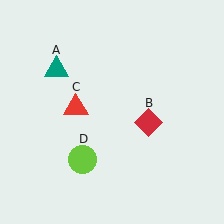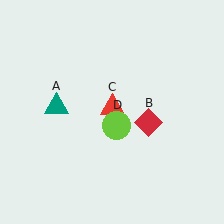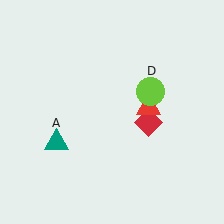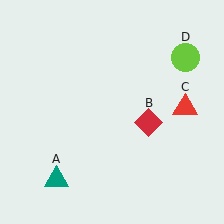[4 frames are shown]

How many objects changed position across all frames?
3 objects changed position: teal triangle (object A), red triangle (object C), lime circle (object D).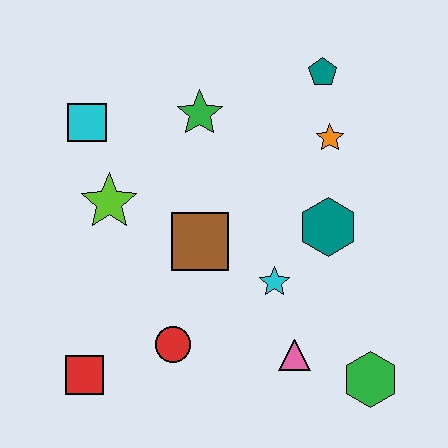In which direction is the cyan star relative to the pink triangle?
The cyan star is above the pink triangle.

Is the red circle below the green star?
Yes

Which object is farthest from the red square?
The teal pentagon is farthest from the red square.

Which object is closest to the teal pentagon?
The orange star is closest to the teal pentagon.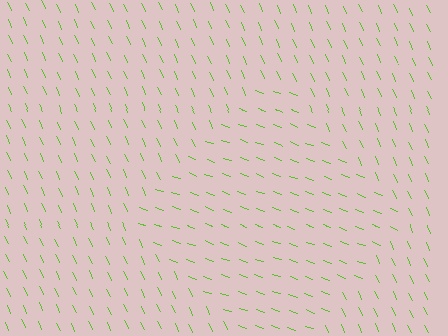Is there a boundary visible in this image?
Yes, there is a texture boundary formed by a change in line orientation.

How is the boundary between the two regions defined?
The boundary is defined purely by a change in line orientation (approximately 45 degrees difference). All lines are the same color and thickness.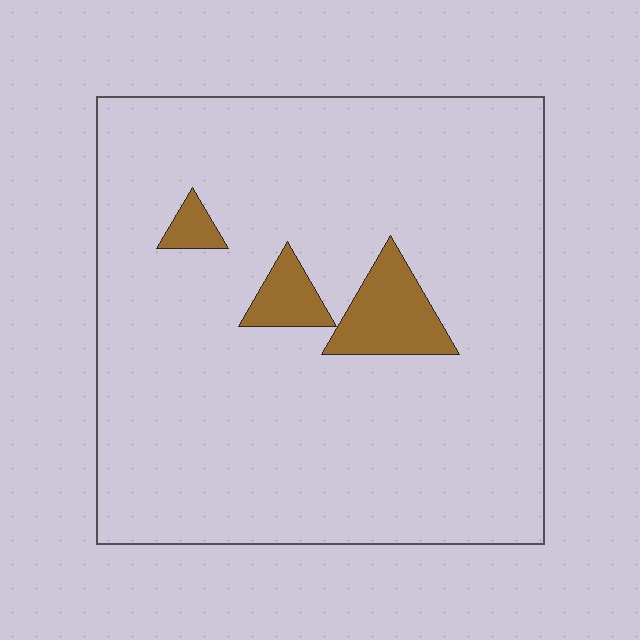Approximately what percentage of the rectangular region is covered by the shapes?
Approximately 5%.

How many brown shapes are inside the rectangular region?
3.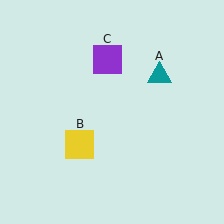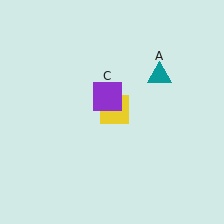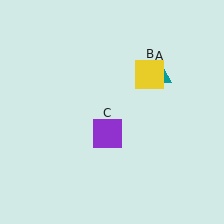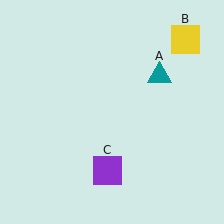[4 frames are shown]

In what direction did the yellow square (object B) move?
The yellow square (object B) moved up and to the right.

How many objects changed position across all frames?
2 objects changed position: yellow square (object B), purple square (object C).